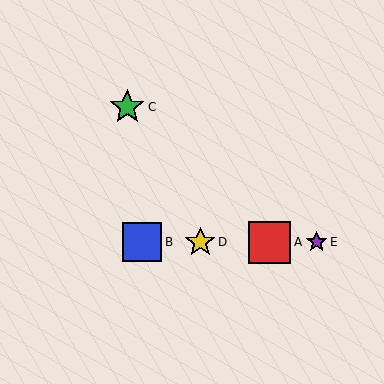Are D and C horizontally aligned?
No, D is at y≈242 and C is at y≈107.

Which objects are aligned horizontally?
Objects A, B, D, E are aligned horizontally.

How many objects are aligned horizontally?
4 objects (A, B, D, E) are aligned horizontally.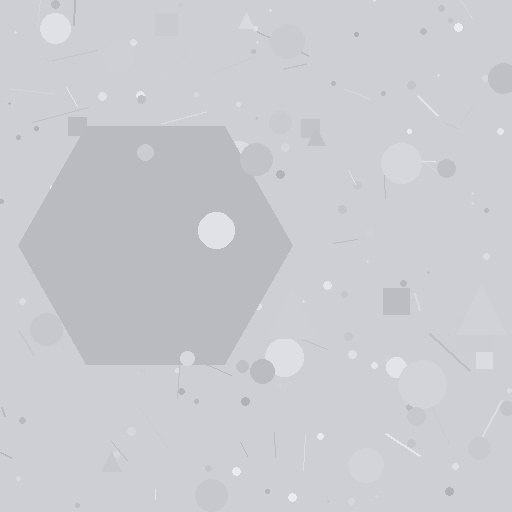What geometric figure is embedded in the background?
A hexagon is embedded in the background.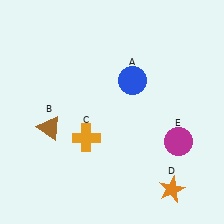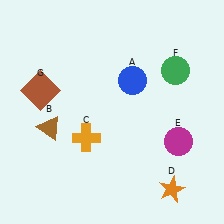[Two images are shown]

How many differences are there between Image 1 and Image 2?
There are 2 differences between the two images.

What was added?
A green circle (F), a brown square (G) were added in Image 2.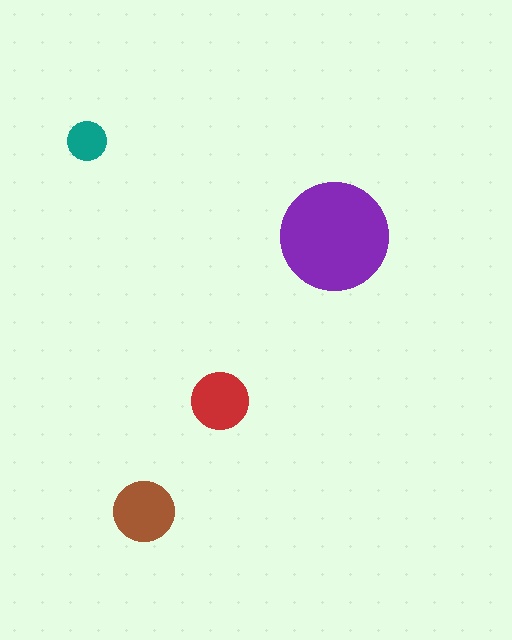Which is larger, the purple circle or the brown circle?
The purple one.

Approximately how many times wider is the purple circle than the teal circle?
About 3 times wider.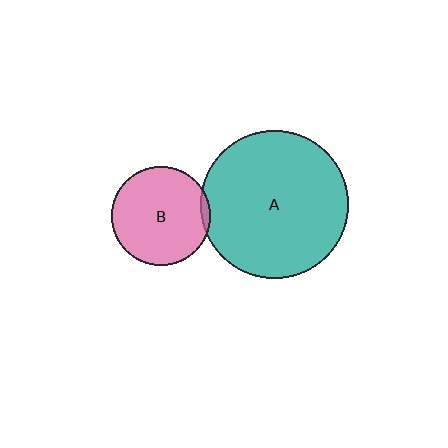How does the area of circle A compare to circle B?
Approximately 2.2 times.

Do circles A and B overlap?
Yes.